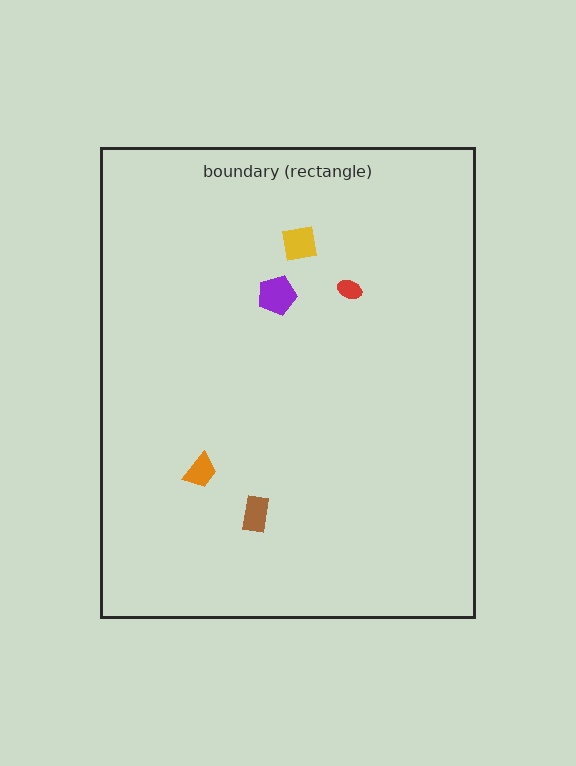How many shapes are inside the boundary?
5 inside, 0 outside.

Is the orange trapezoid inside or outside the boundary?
Inside.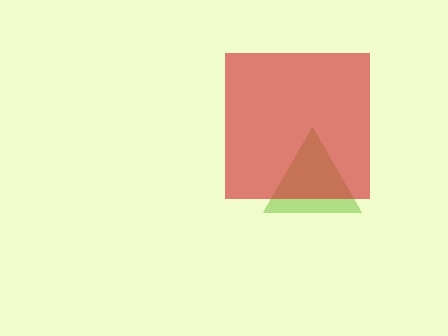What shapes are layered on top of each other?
The layered shapes are: a lime triangle, a red square.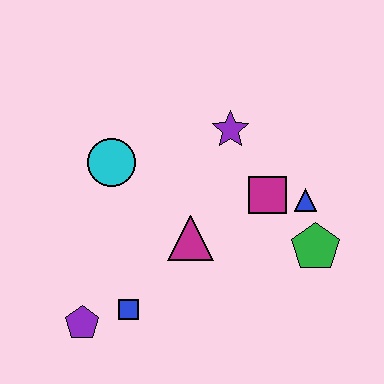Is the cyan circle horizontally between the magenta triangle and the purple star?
No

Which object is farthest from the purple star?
The purple pentagon is farthest from the purple star.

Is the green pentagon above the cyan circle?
No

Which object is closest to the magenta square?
The blue triangle is closest to the magenta square.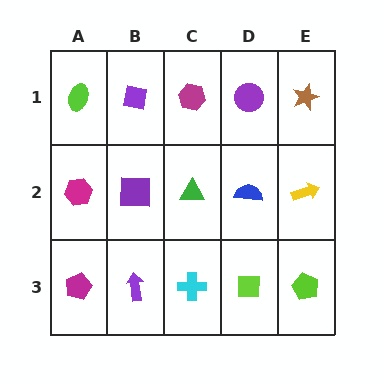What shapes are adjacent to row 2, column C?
A magenta hexagon (row 1, column C), a cyan cross (row 3, column C), a purple square (row 2, column B), a blue semicircle (row 2, column D).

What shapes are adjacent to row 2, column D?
A purple circle (row 1, column D), a lime square (row 3, column D), a green triangle (row 2, column C), a yellow arrow (row 2, column E).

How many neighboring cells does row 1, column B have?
3.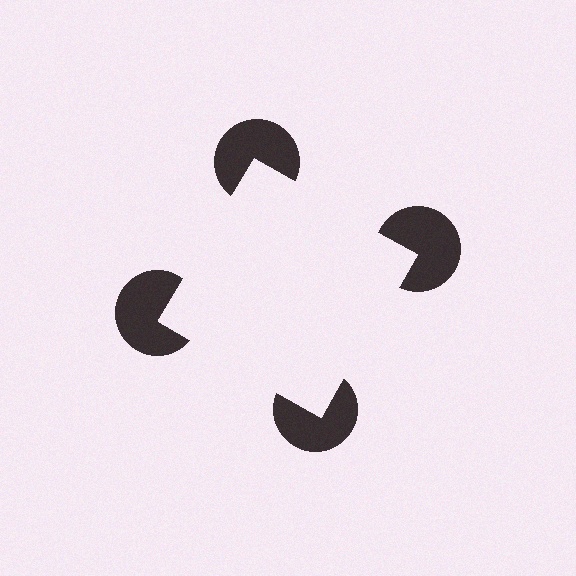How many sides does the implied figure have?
4 sides.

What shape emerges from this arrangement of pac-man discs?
An illusory square — its edges are inferred from the aligned wedge cuts in the pac-man discs, not physically drawn.